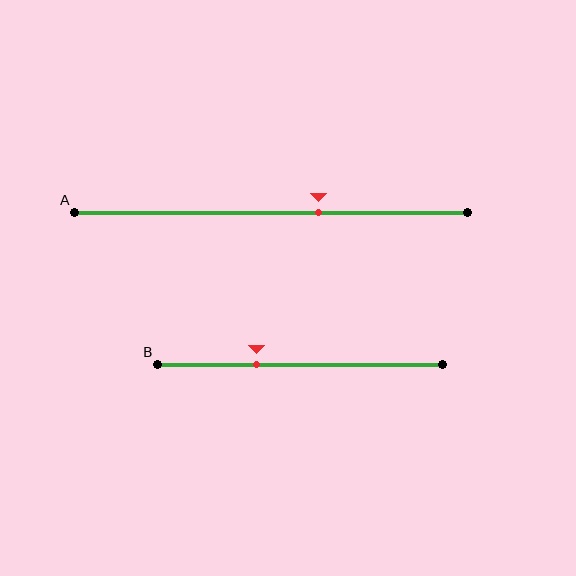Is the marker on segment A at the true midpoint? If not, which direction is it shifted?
No, the marker on segment A is shifted to the right by about 12% of the segment length.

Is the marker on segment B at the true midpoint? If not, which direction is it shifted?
No, the marker on segment B is shifted to the left by about 15% of the segment length.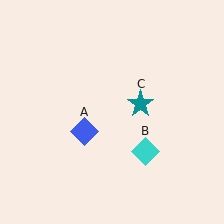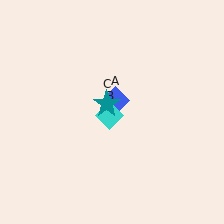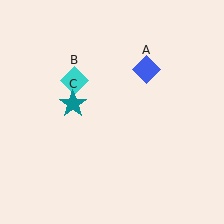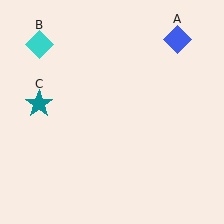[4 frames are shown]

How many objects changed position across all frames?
3 objects changed position: blue diamond (object A), cyan diamond (object B), teal star (object C).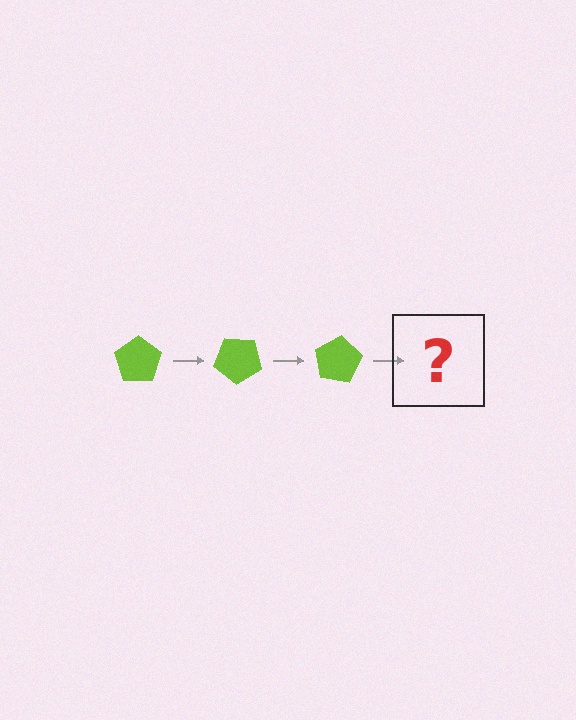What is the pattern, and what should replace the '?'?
The pattern is that the pentagon rotates 40 degrees each step. The '?' should be a lime pentagon rotated 120 degrees.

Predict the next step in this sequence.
The next step is a lime pentagon rotated 120 degrees.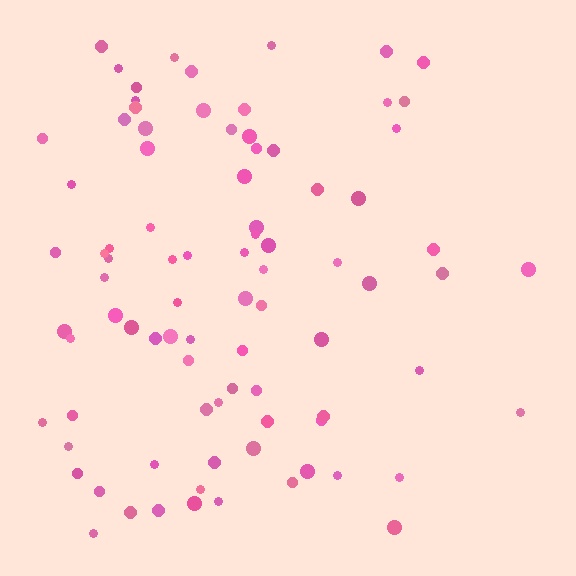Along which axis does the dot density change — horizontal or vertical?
Horizontal.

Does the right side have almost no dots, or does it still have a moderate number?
Still a moderate number, just noticeably fewer than the left.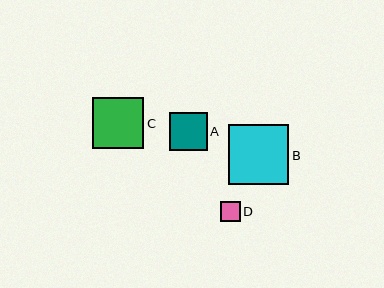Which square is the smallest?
Square D is the smallest with a size of approximately 20 pixels.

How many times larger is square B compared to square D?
Square B is approximately 3.0 times the size of square D.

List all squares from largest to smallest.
From largest to smallest: B, C, A, D.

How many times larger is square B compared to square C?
Square B is approximately 1.2 times the size of square C.